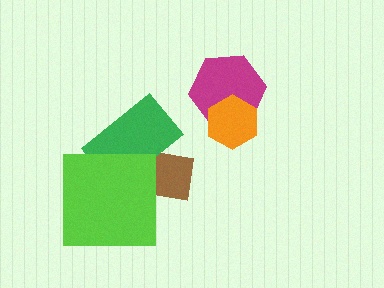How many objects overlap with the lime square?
2 objects overlap with the lime square.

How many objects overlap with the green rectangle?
2 objects overlap with the green rectangle.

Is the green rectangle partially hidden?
Yes, it is partially covered by another shape.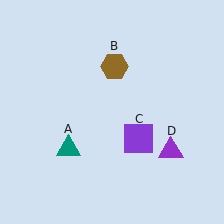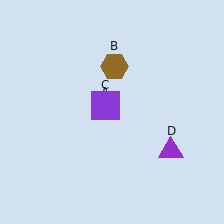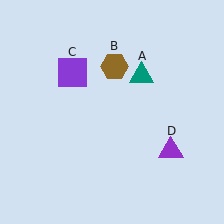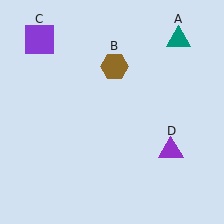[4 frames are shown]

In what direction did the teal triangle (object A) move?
The teal triangle (object A) moved up and to the right.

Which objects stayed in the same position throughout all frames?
Brown hexagon (object B) and purple triangle (object D) remained stationary.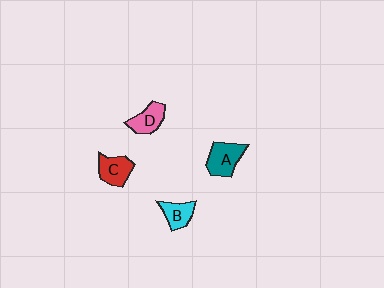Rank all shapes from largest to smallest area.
From largest to smallest: A (teal), C (red), D (pink), B (cyan).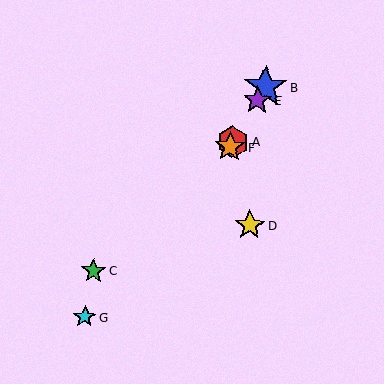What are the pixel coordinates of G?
Object G is at (85, 317).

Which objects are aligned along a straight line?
Objects A, B, E, F are aligned along a straight line.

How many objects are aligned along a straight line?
4 objects (A, B, E, F) are aligned along a straight line.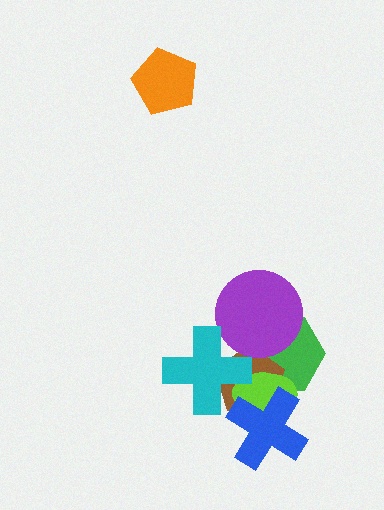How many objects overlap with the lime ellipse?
4 objects overlap with the lime ellipse.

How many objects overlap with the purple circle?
3 objects overlap with the purple circle.